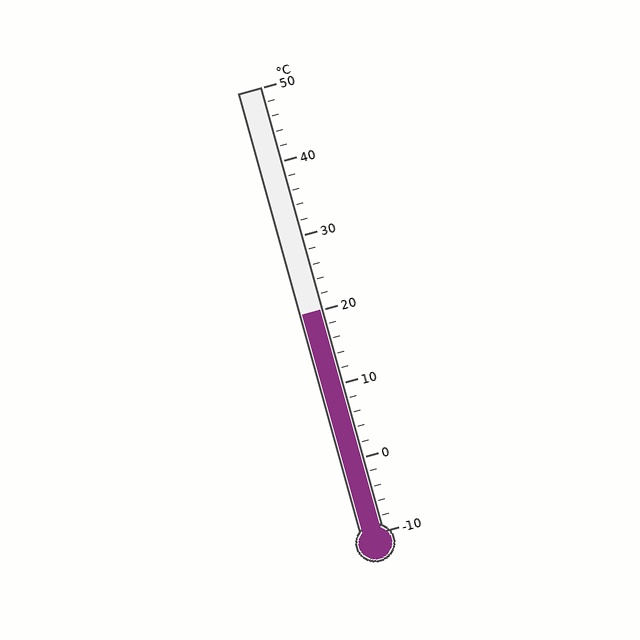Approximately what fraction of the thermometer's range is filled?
The thermometer is filled to approximately 50% of its range.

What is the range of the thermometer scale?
The thermometer scale ranges from -10°C to 50°C.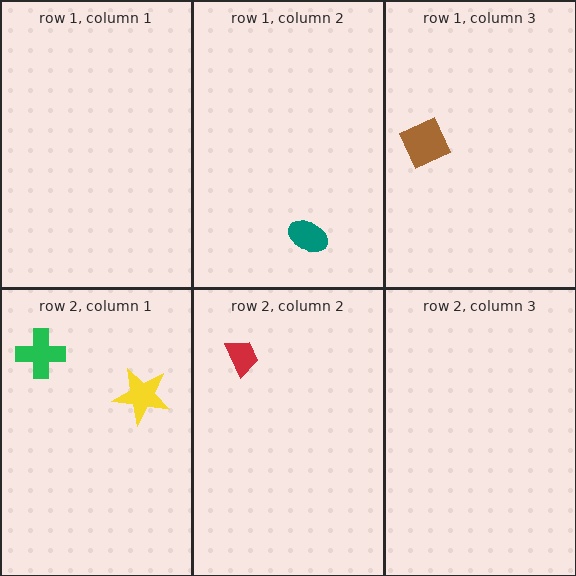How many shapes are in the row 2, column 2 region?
1.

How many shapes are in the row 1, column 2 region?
1.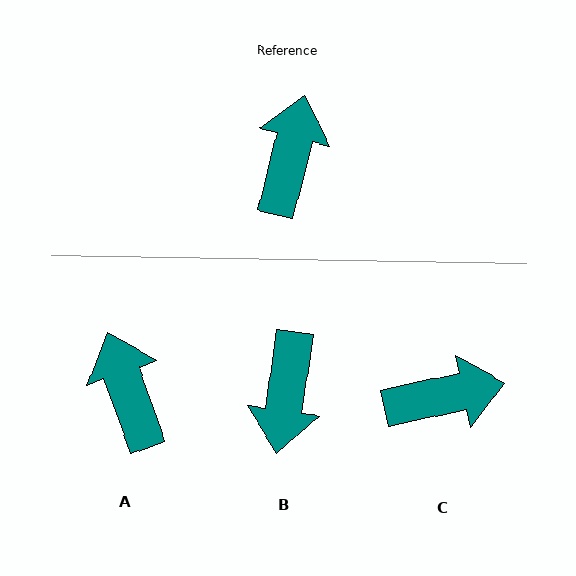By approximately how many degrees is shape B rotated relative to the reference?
Approximately 174 degrees clockwise.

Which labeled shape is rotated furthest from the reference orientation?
B, about 174 degrees away.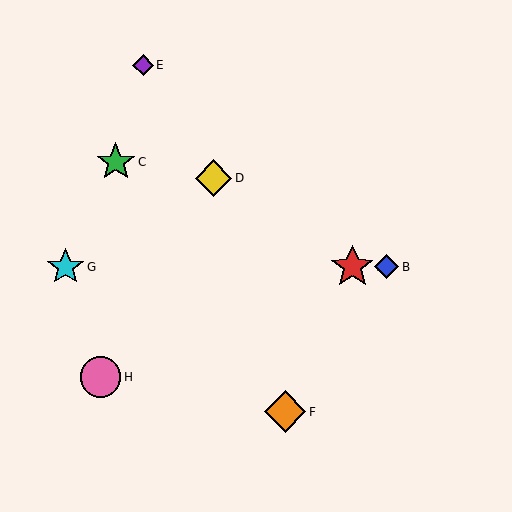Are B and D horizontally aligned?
No, B is at y≈267 and D is at y≈178.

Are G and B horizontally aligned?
Yes, both are at y≈267.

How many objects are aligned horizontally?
3 objects (A, B, G) are aligned horizontally.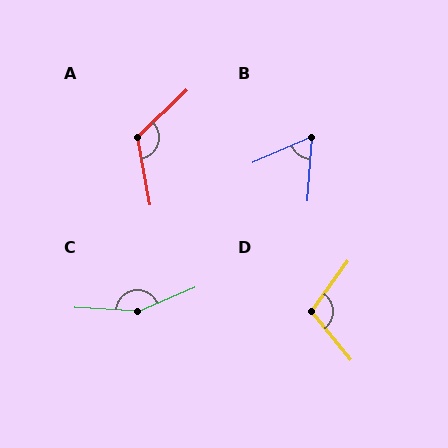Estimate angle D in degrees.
Approximately 105 degrees.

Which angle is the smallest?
B, at approximately 62 degrees.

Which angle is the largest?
C, at approximately 153 degrees.